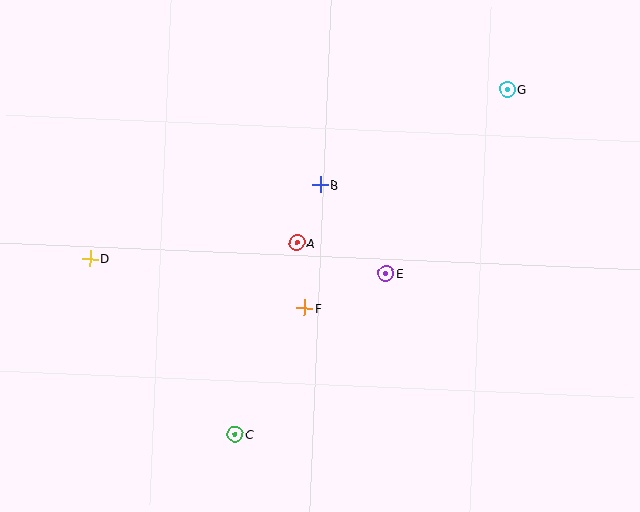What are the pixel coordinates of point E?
Point E is at (386, 274).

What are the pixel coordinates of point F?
Point F is at (304, 308).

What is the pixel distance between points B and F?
The distance between B and F is 125 pixels.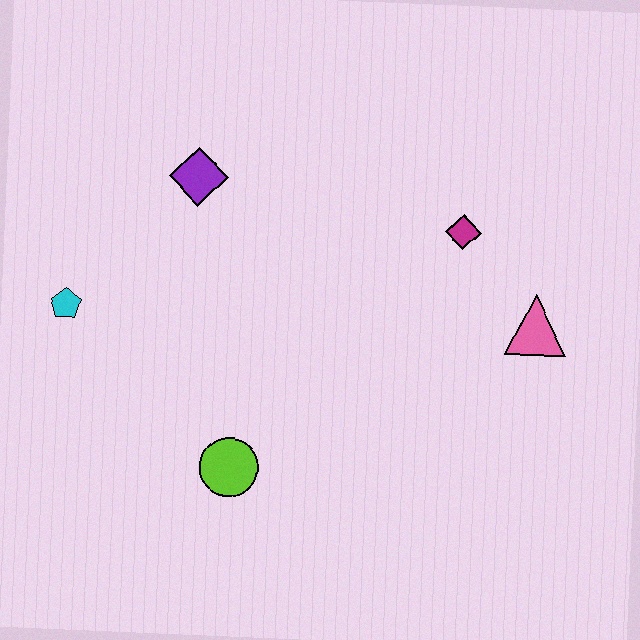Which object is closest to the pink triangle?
The magenta diamond is closest to the pink triangle.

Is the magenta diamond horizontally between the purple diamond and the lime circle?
No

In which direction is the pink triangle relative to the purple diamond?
The pink triangle is to the right of the purple diamond.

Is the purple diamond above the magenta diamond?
Yes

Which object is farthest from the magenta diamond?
The cyan pentagon is farthest from the magenta diamond.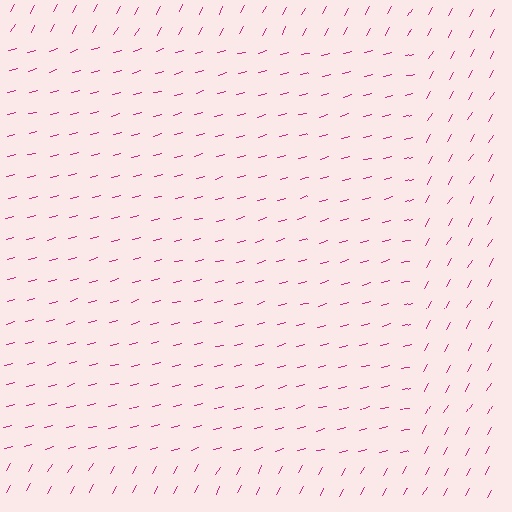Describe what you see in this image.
The image is filled with small magenta line segments. A rectangle region in the image has lines oriented differently from the surrounding lines, creating a visible texture boundary.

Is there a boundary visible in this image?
Yes, there is a texture boundary formed by a change in line orientation.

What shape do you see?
I see a rectangle.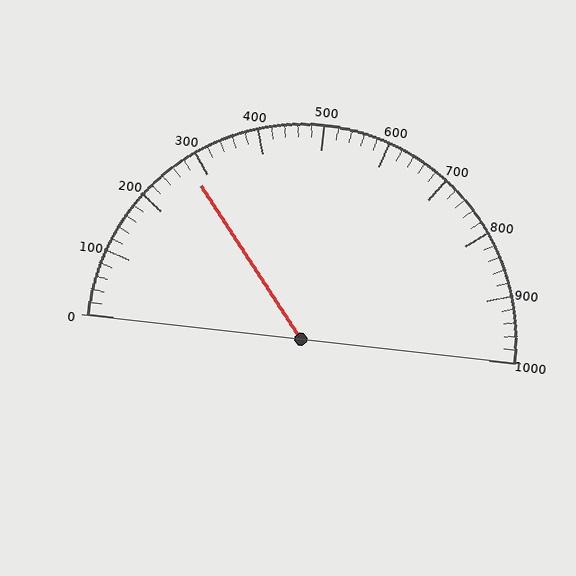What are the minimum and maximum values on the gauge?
The gauge ranges from 0 to 1000.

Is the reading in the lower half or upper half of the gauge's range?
The reading is in the lower half of the range (0 to 1000).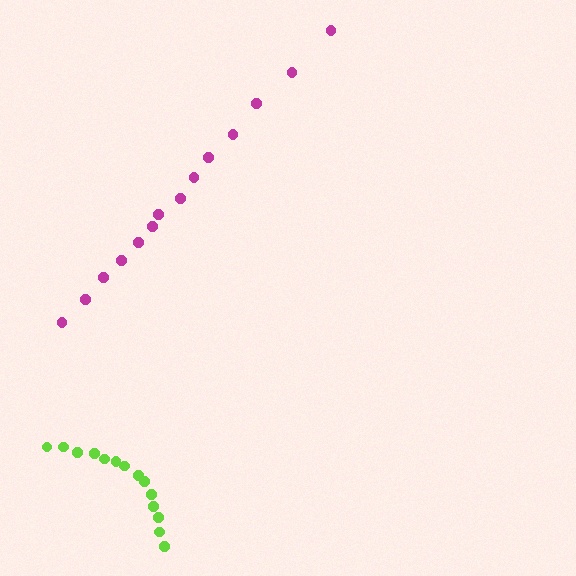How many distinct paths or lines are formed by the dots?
There are 2 distinct paths.